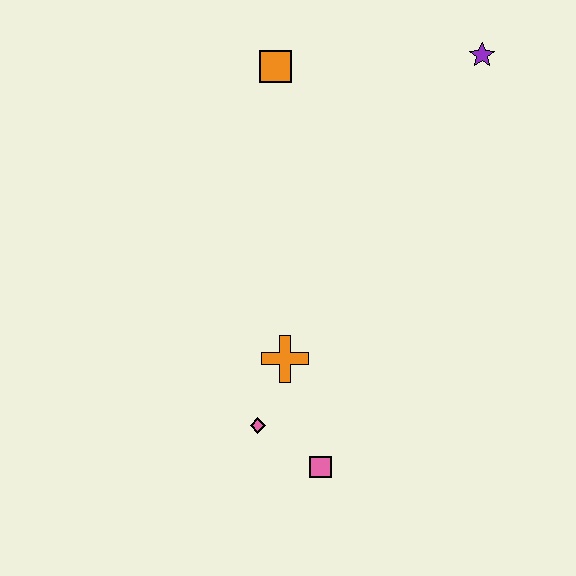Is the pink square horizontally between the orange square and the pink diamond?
No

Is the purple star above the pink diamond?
Yes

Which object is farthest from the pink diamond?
The purple star is farthest from the pink diamond.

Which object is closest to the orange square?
The purple star is closest to the orange square.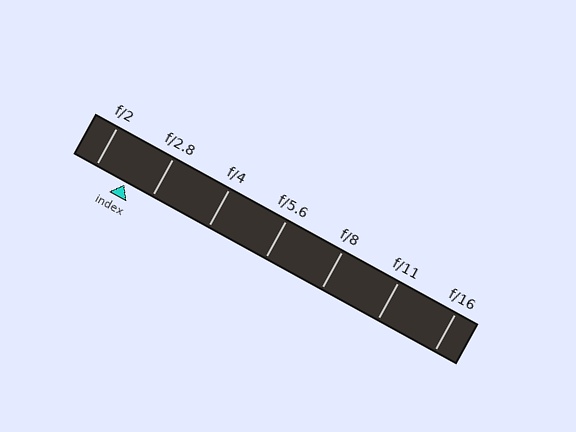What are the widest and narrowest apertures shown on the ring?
The widest aperture shown is f/2 and the narrowest is f/16.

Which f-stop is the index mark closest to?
The index mark is closest to f/2.8.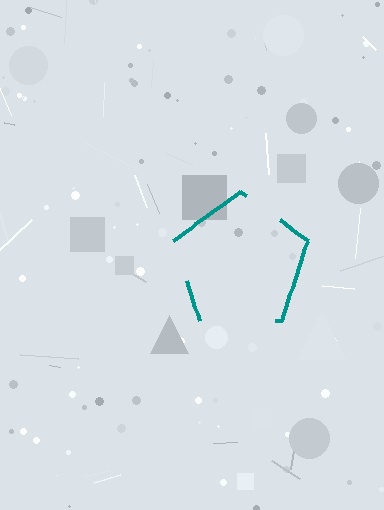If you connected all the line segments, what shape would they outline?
They would outline a pentagon.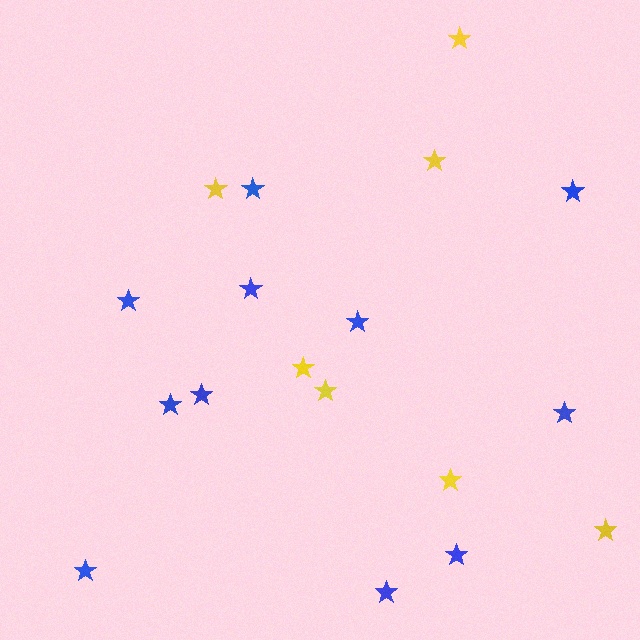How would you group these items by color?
There are 2 groups: one group of blue stars (11) and one group of yellow stars (7).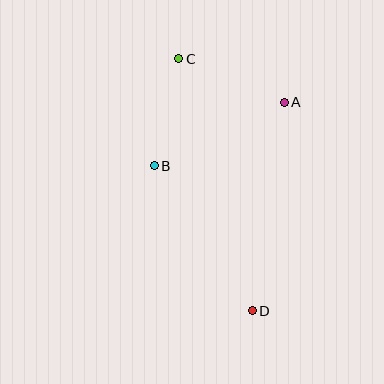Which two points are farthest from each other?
Points C and D are farthest from each other.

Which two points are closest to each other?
Points B and C are closest to each other.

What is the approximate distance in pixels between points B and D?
The distance between B and D is approximately 175 pixels.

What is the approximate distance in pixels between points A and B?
The distance between A and B is approximately 145 pixels.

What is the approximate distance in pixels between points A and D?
The distance between A and D is approximately 211 pixels.